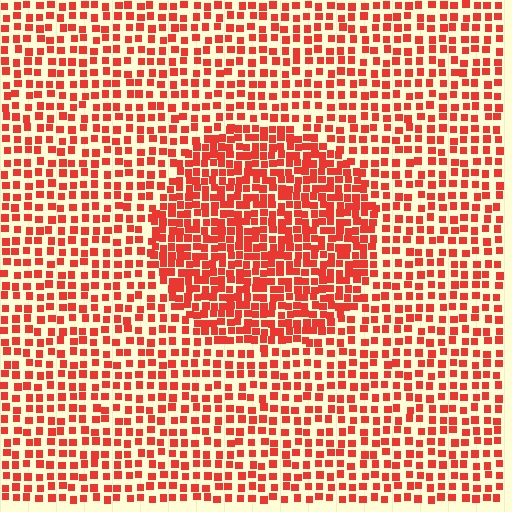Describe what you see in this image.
The image contains small red elements arranged at two different densities. A circle-shaped region is visible where the elements are more densely packed than the surrounding area.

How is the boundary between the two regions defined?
The boundary is defined by a change in element density (approximately 1.8x ratio). All elements are the same color, size, and shape.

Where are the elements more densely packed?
The elements are more densely packed inside the circle boundary.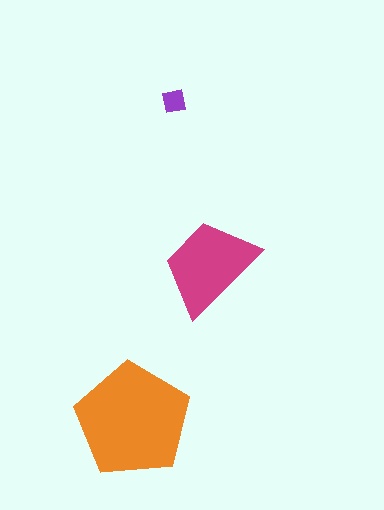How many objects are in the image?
There are 3 objects in the image.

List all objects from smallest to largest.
The purple square, the magenta trapezoid, the orange pentagon.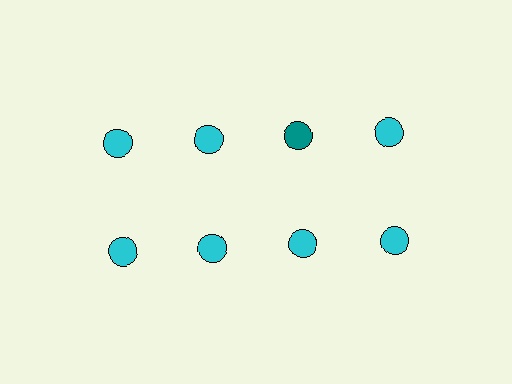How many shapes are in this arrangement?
There are 8 shapes arranged in a grid pattern.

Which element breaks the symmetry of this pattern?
The teal circle in the top row, center column breaks the symmetry. All other shapes are cyan circles.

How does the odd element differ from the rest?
It has a different color: teal instead of cyan.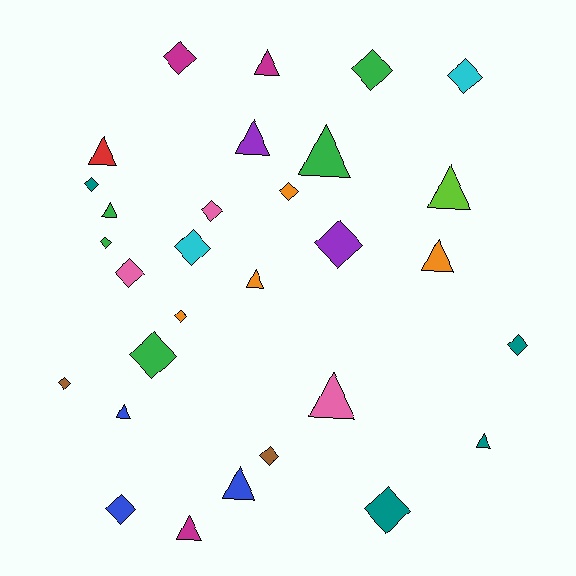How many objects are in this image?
There are 30 objects.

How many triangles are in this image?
There are 13 triangles.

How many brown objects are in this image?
There are 2 brown objects.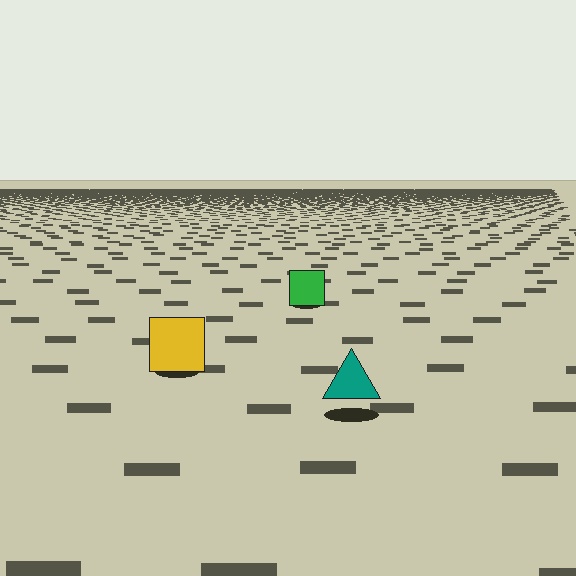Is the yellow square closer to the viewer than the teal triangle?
No. The teal triangle is closer — you can tell from the texture gradient: the ground texture is coarser near it.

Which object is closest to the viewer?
The teal triangle is closest. The texture marks near it are larger and more spread out.